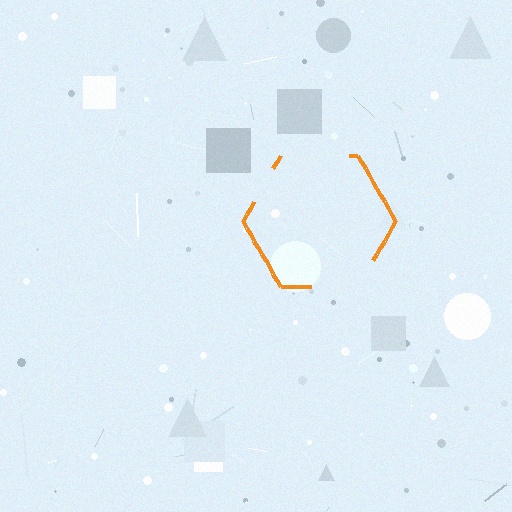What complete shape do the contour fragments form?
The contour fragments form a hexagon.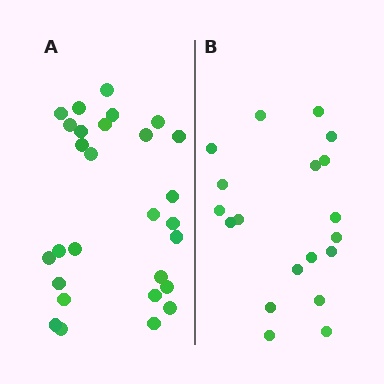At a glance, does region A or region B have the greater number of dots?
Region A (the left region) has more dots.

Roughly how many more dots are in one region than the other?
Region A has roughly 8 or so more dots than region B.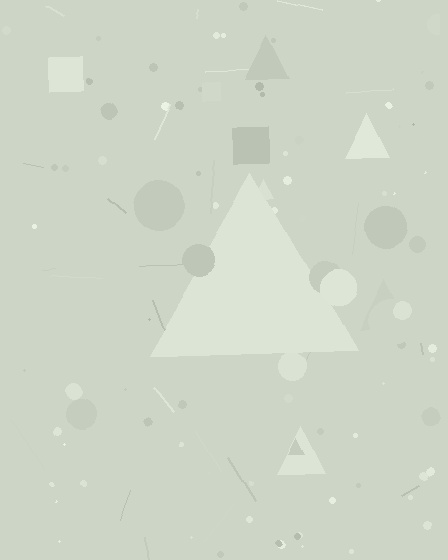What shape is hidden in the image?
A triangle is hidden in the image.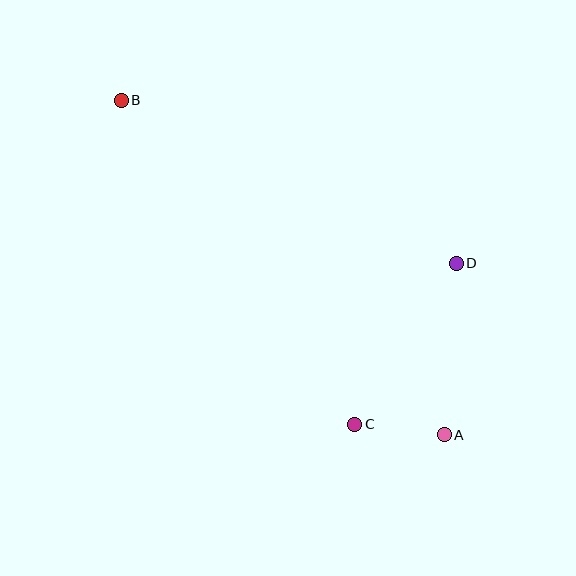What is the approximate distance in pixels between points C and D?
The distance between C and D is approximately 190 pixels.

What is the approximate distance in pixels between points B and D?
The distance between B and D is approximately 373 pixels.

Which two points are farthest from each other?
Points A and B are farthest from each other.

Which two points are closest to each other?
Points A and C are closest to each other.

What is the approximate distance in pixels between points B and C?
The distance between B and C is approximately 399 pixels.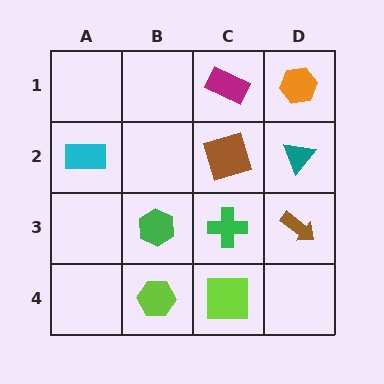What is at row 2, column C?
A brown square.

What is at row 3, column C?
A green cross.